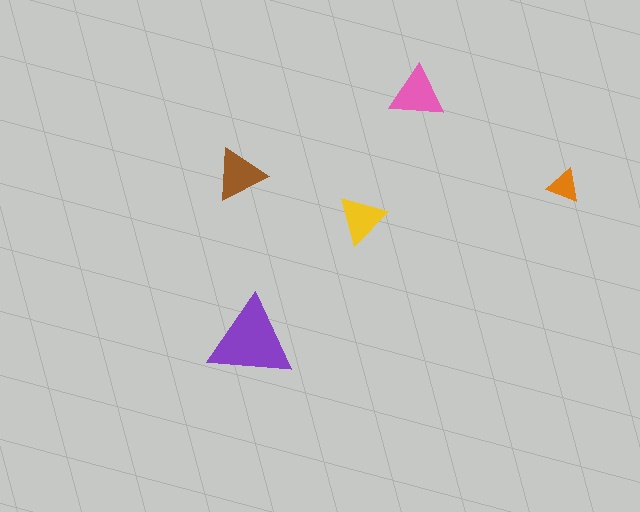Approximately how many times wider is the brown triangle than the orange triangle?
About 1.5 times wider.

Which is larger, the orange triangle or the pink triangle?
The pink one.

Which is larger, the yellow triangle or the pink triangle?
The pink one.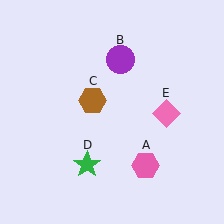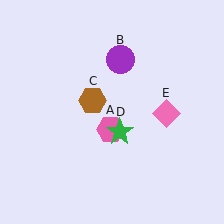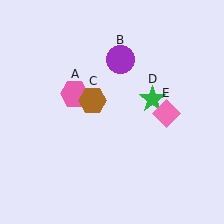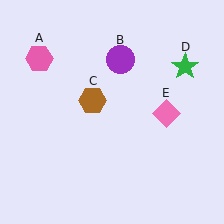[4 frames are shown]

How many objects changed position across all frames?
2 objects changed position: pink hexagon (object A), green star (object D).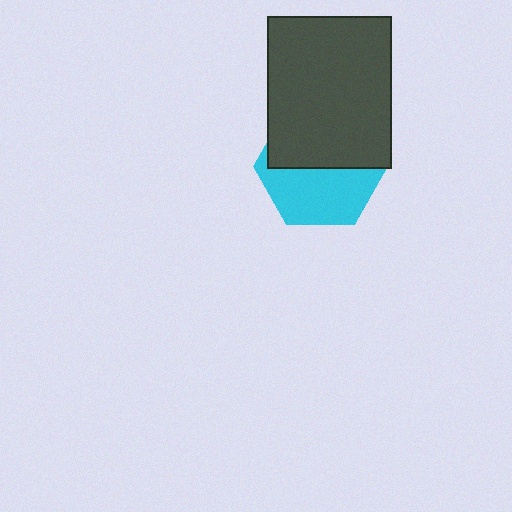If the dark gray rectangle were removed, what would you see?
You would see the complete cyan hexagon.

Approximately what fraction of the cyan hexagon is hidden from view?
Roughly 51% of the cyan hexagon is hidden behind the dark gray rectangle.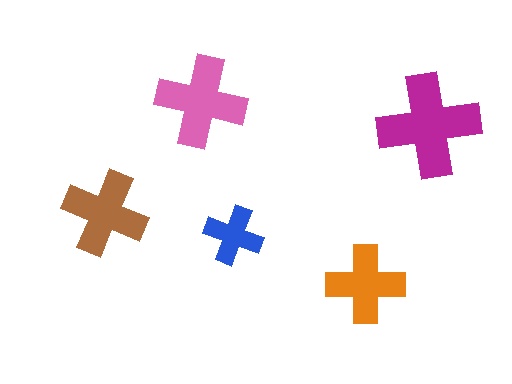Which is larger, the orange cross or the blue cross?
The orange one.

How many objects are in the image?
There are 5 objects in the image.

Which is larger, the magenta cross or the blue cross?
The magenta one.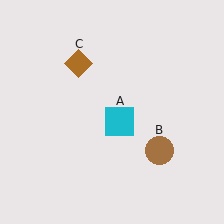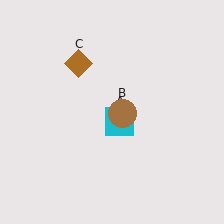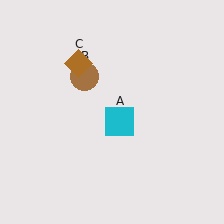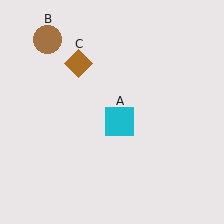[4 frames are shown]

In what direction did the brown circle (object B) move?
The brown circle (object B) moved up and to the left.